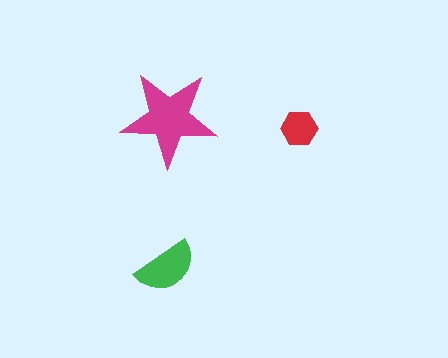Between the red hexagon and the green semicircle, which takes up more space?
The green semicircle.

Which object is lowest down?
The green semicircle is bottommost.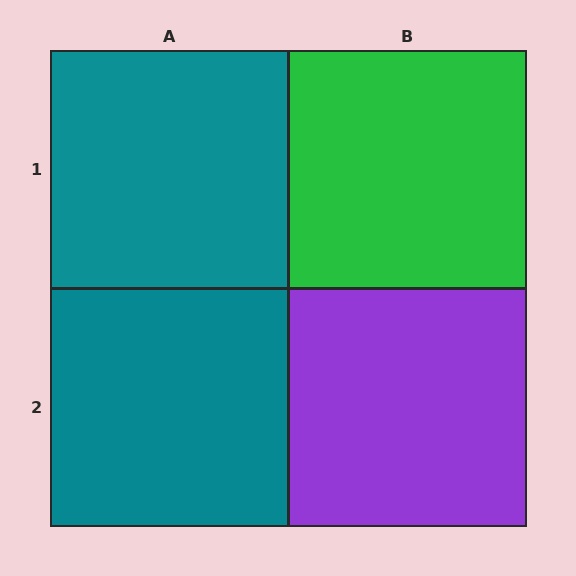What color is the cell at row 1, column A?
Teal.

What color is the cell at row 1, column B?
Green.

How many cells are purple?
1 cell is purple.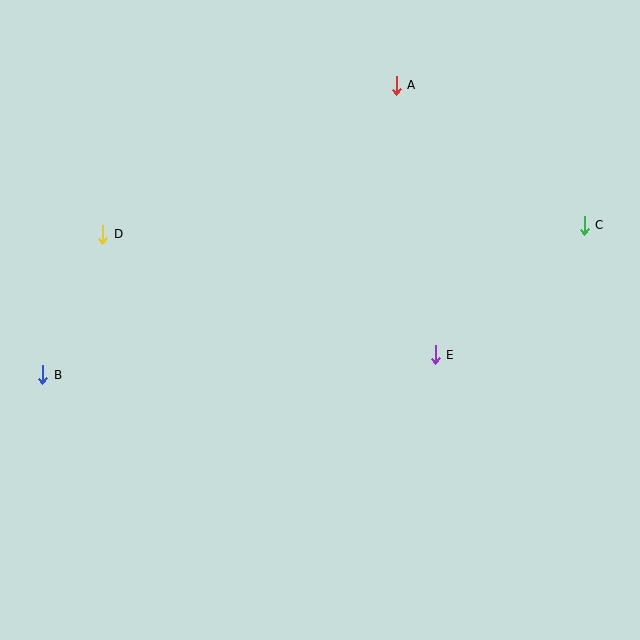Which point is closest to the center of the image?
Point E at (435, 355) is closest to the center.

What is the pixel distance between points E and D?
The distance between E and D is 353 pixels.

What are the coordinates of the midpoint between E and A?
The midpoint between E and A is at (416, 220).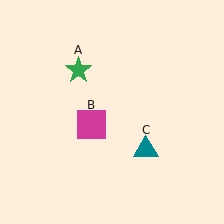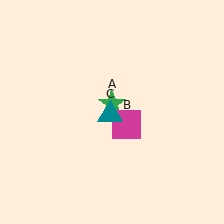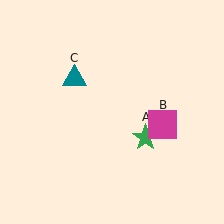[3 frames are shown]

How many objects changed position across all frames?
3 objects changed position: green star (object A), magenta square (object B), teal triangle (object C).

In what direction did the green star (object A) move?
The green star (object A) moved down and to the right.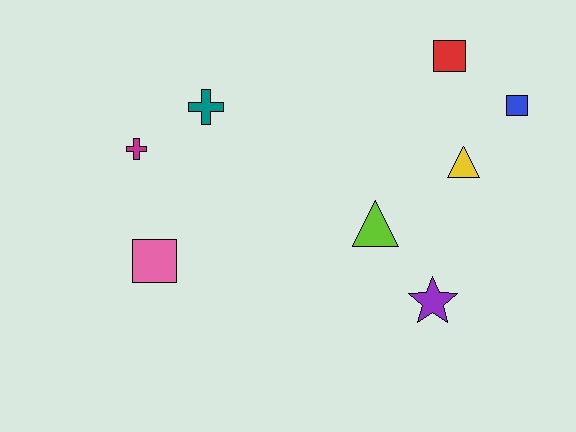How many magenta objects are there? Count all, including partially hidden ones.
There is 1 magenta object.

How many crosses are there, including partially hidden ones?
There are 2 crosses.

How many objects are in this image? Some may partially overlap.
There are 8 objects.